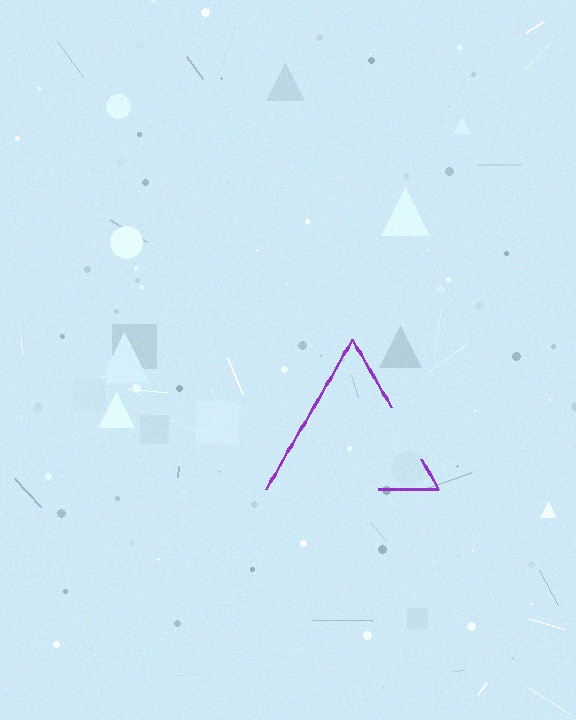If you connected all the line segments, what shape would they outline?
They would outline a triangle.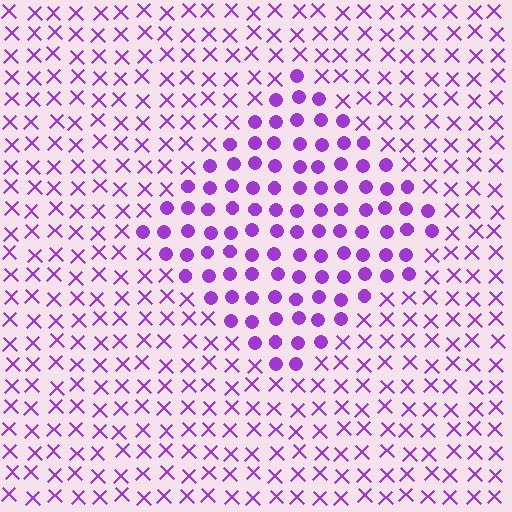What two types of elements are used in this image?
The image uses circles inside the diamond region and X marks outside it.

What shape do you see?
I see a diamond.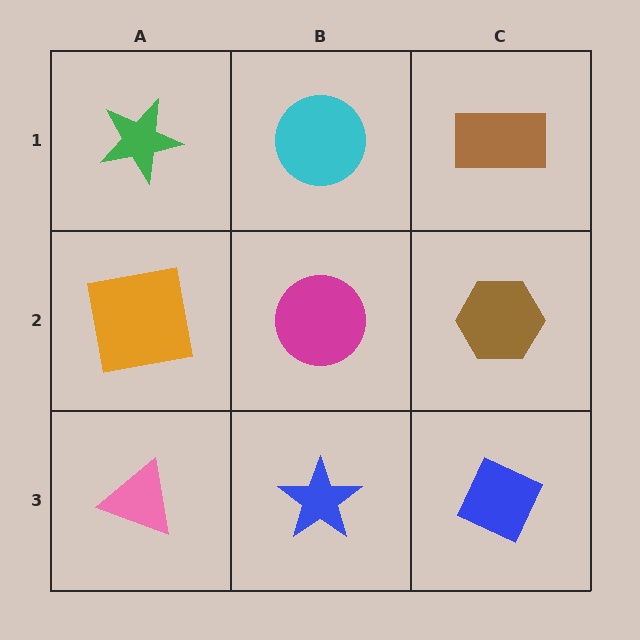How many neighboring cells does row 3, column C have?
2.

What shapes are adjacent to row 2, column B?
A cyan circle (row 1, column B), a blue star (row 3, column B), an orange square (row 2, column A), a brown hexagon (row 2, column C).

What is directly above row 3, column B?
A magenta circle.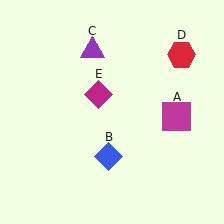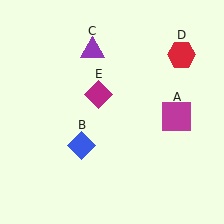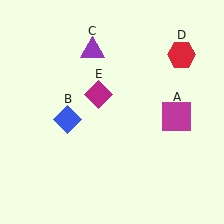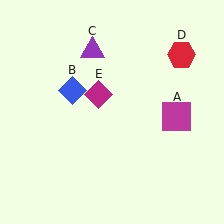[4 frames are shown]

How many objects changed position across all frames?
1 object changed position: blue diamond (object B).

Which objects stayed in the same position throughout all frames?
Magenta square (object A) and purple triangle (object C) and red hexagon (object D) and magenta diamond (object E) remained stationary.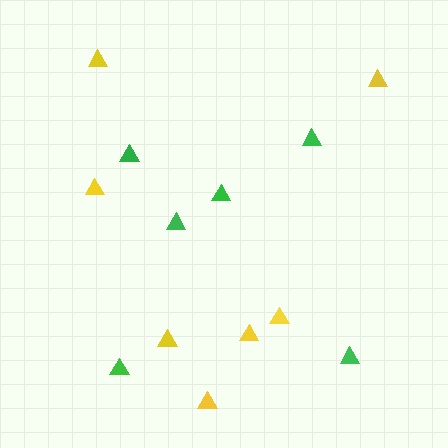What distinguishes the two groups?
There are 2 groups: one group of yellow triangles (7) and one group of green triangles (6).